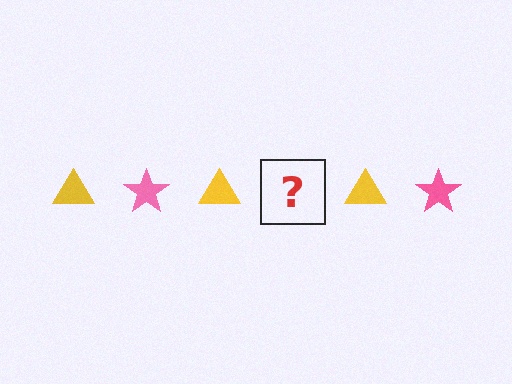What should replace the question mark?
The question mark should be replaced with a pink star.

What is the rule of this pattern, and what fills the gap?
The rule is that the pattern alternates between yellow triangle and pink star. The gap should be filled with a pink star.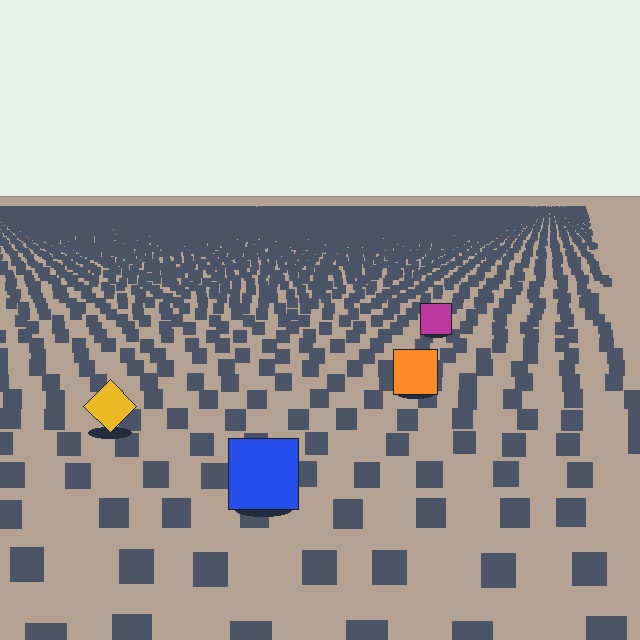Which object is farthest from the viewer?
The magenta square is farthest from the viewer. It appears smaller and the ground texture around it is denser.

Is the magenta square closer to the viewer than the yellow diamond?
No. The yellow diamond is closer — you can tell from the texture gradient: the ground texture is coarser near it.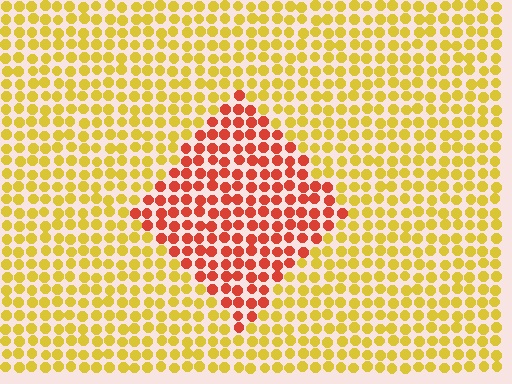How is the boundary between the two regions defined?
The boundary is defined purely by a slight shift in hue (about 48 degrees). Spacing, size, and orientation are identical on both sides.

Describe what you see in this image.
The image is filled with small yellow elements in a uniform arrangement. A diamond-shaped region is visible where the elements are tinted to a slightly different hue, forming a subtle color boundary.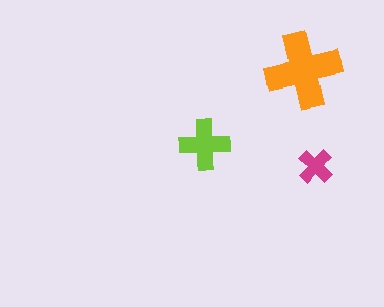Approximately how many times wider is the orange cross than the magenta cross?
About 2 times wider.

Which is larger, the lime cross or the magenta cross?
The lime one.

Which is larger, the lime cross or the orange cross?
The orange one.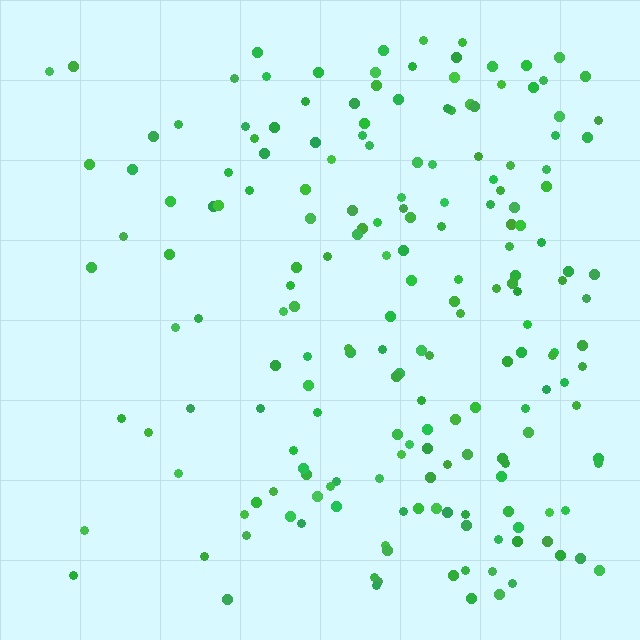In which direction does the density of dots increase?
From left to right, with the right side densest.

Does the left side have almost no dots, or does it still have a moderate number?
Still a moderate number, just noticeably fewer than the right.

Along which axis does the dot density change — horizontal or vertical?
Horizontal.